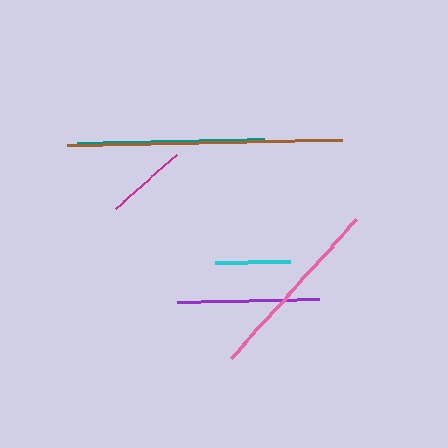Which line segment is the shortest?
The cyan line is the shortest at approximately 75 pixels.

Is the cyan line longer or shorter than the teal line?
The teal line is longer than the cyan line.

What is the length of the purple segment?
The purple segment is approximately 142 pixels long.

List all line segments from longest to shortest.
From longest to shortest: brown, teal, pink, purple, magenta, cyan.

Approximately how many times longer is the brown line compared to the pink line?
The brown line is approximately 1.5 times the length of the pink line.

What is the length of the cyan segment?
The cyan segment is approximately 75 pixels long.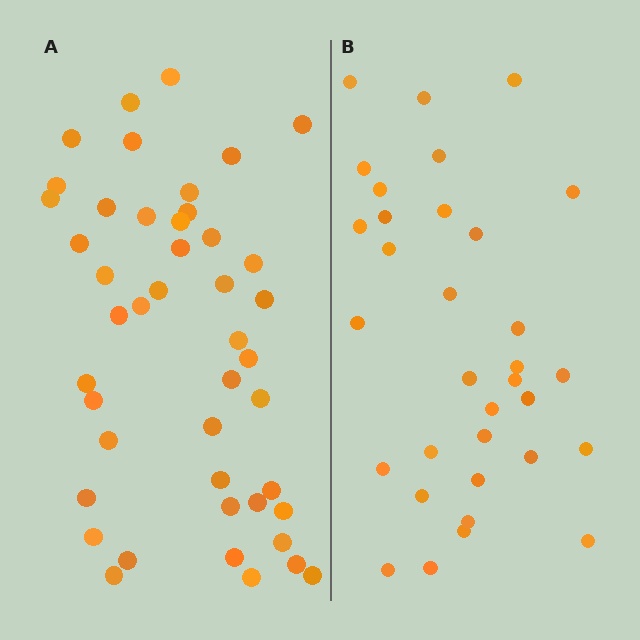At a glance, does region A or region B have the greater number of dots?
Region A (the left region) has more dots.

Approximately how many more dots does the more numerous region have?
Region A has roughly 12 or so more dots than region B.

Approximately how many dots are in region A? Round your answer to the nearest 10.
About 40 dots. (The exact count is 45, which rounds to 40.)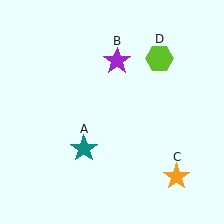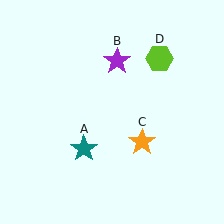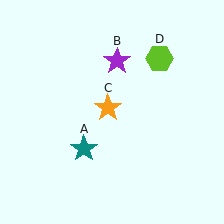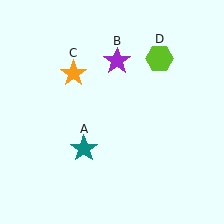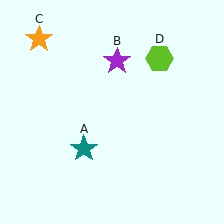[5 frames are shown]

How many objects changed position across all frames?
1 object changed position: orange star (object C).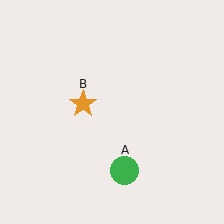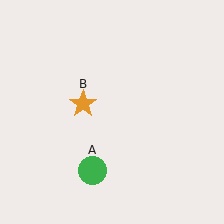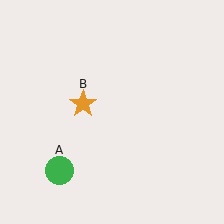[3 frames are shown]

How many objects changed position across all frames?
1 object changed position: green circle (object A).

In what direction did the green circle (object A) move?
The green circle (object A) moved left.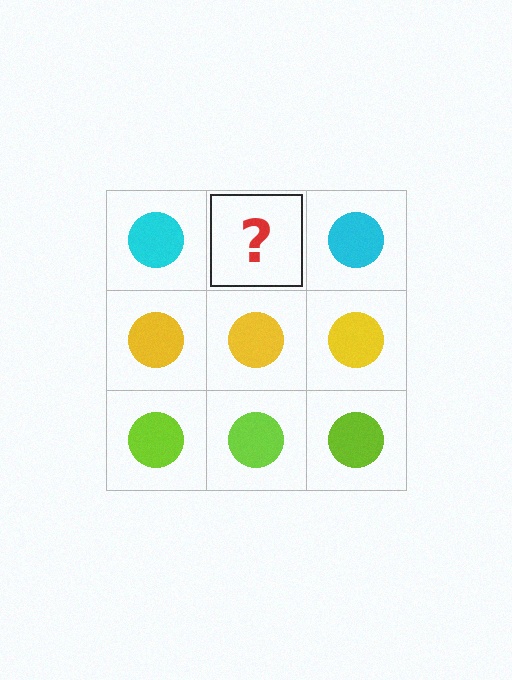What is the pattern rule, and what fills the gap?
The rule is that each row has a consistent color. The gap should be filled with a cyan circle.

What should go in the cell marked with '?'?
The missing cell should contain a cyan circle.